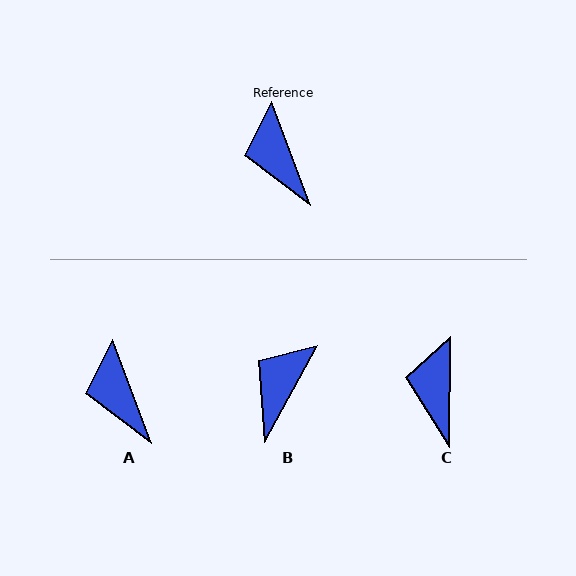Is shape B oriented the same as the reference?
No, it is off by about 49 degrees.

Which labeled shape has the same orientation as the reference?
A.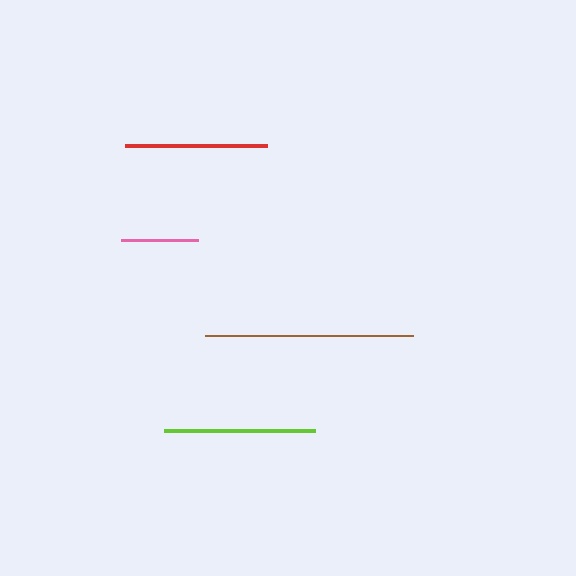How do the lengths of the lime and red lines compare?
The lime and red lines are approximately the same length.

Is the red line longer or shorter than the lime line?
The lime line is longer than the red line.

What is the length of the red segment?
The red segment is approximately 142 pixels long.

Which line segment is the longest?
The brown line is the longest at approximately 208 pixels.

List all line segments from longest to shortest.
From longest to shortest: brown, lime, red, pink.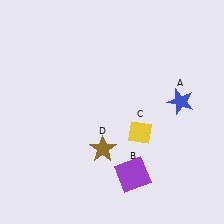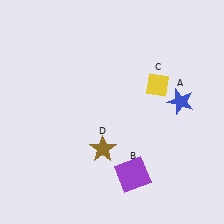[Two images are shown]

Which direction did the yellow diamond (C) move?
The yellow diamond (C) moved up.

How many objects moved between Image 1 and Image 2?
1 object moved between the two images.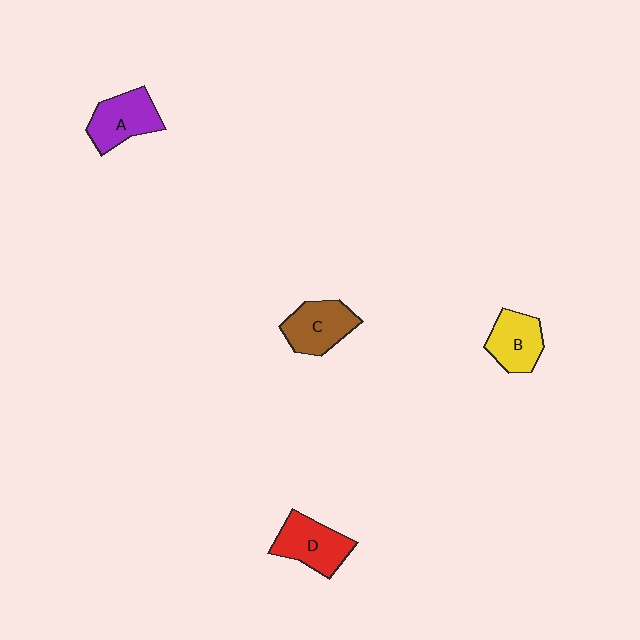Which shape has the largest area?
Shape D (red).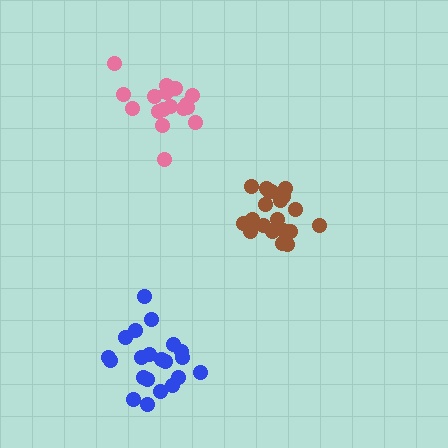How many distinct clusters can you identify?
There are 3 distinct clusters.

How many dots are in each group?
Group 1: 21 dots, Group 2: 17 dots, Group 3: 21 dots (59 total).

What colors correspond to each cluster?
The clusters are colored: brown, pink, blue.